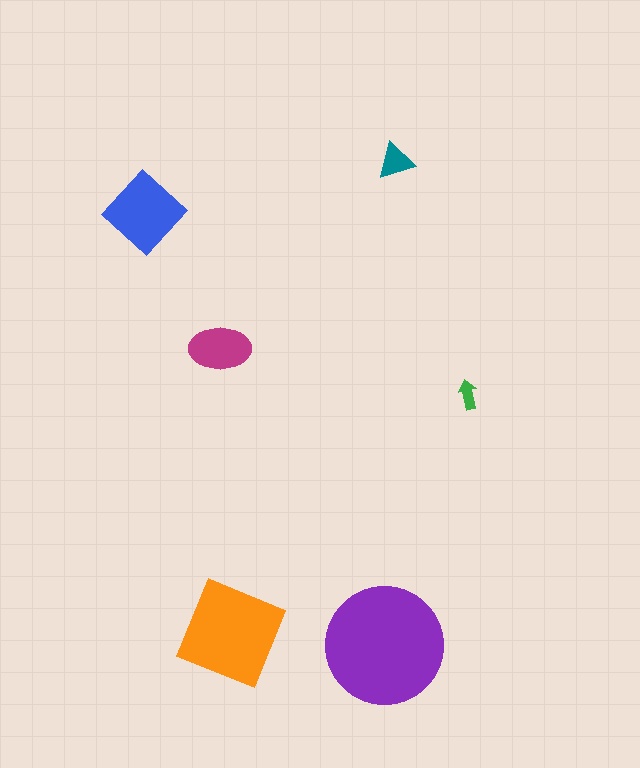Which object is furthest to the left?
The blue diamond is leftmost.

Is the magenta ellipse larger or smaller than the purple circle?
Smaller.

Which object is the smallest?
The green arrow.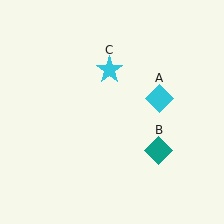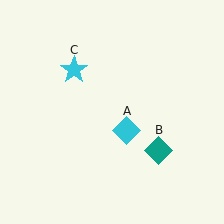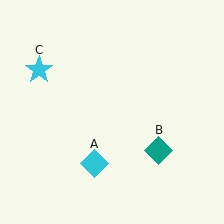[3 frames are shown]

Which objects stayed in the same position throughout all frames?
Teal diamond (object B) remained stationary.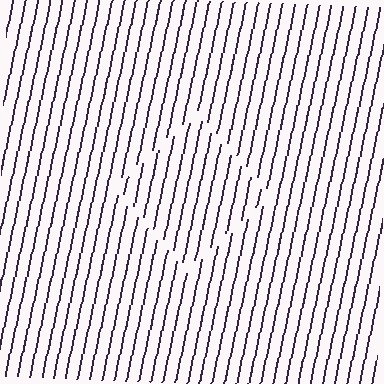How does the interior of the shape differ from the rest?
The interior of the shape contains the same grating, shifted by half a period — the contour is defined by the phase discontinuity where line-ends from the inner and outer gratings abut.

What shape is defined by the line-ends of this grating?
An illusory square. The interior of the shape contains the same grating, shifted by half a period — the contour is defined by the phase discontinuity where line-ends from the inner and outer gratings abut.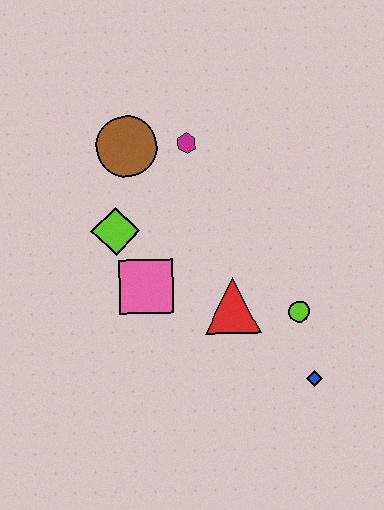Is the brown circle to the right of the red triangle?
No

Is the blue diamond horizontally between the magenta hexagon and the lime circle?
No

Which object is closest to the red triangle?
The lime circle is closest to the red triangle.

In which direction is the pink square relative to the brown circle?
The pink square is below the brown circle.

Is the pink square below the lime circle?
No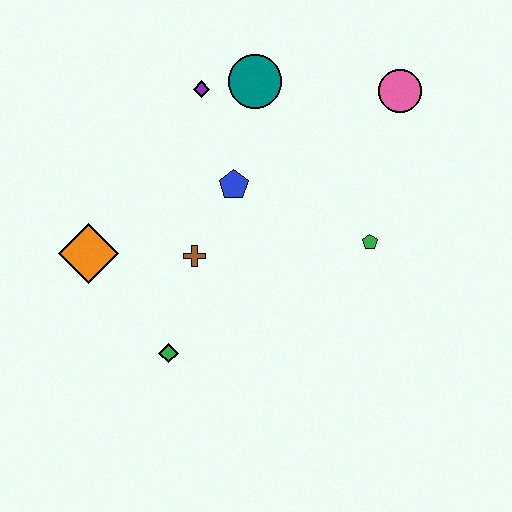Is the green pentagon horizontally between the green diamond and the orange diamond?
No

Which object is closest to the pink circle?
The teal circle is closest to the pink circle.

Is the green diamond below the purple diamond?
Yes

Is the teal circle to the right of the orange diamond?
Yes